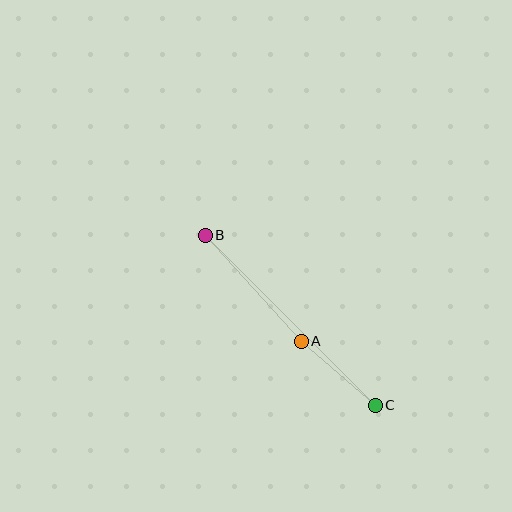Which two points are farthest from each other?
Points B and C are farthest from each other.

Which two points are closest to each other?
Points A and C are closest to each other.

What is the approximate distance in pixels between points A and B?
The distance between A and B is approximately 143 pixels.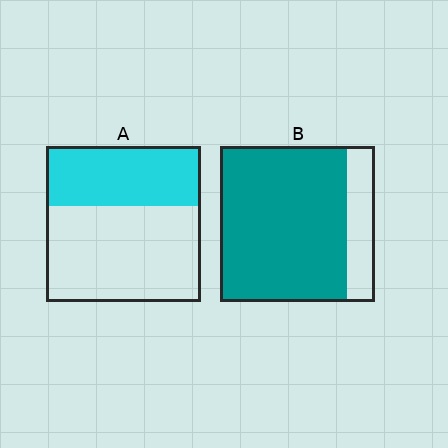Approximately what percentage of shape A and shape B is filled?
A is approximately 40% and B is approximately 80%.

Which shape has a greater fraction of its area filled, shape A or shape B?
Shape B.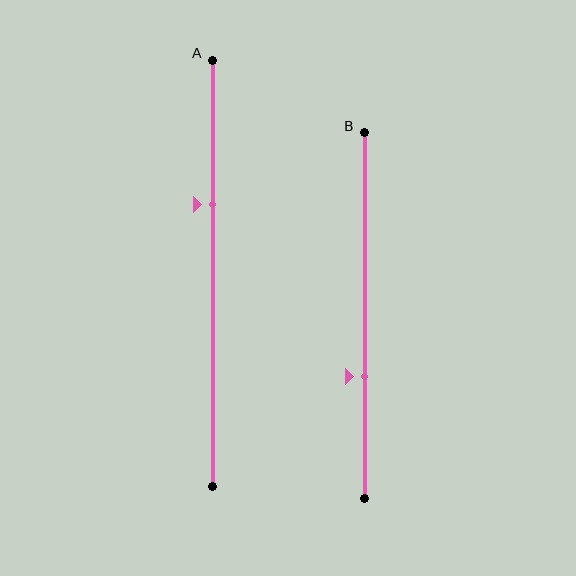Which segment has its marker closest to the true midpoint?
Segment A has its marker closest to the true midpoint.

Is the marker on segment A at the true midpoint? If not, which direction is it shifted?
No, the marker on segment A is shifted upward by about 16% of the segment length.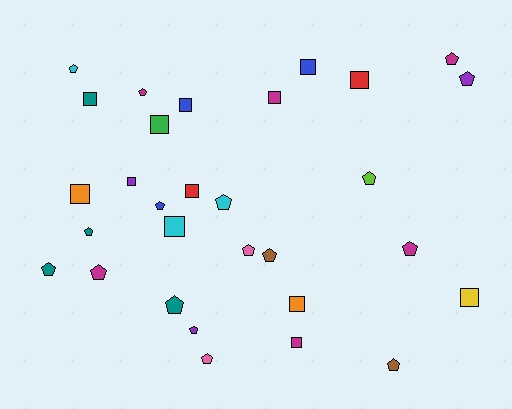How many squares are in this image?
There are 13 squares.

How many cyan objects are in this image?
There are 3 cyan objects.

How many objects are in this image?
There are 30 objects.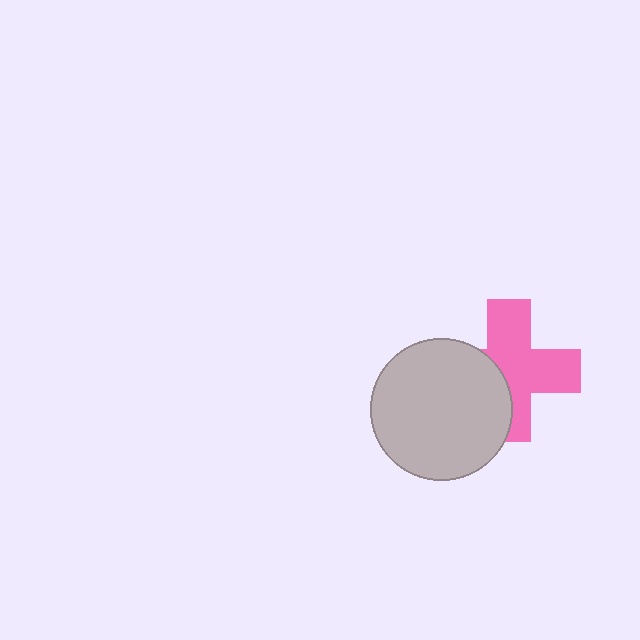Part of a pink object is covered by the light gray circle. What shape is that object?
It is a cross.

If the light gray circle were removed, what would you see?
You would see the complete pink cross.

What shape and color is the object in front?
The object in front is a light gray circle.